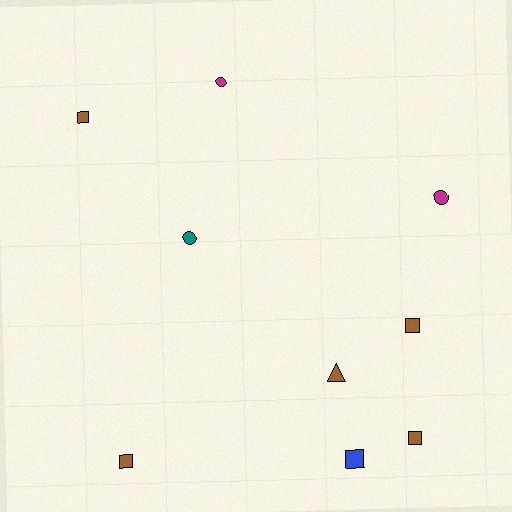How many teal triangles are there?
There are no teal triangles.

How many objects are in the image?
There are 9 objects.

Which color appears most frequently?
Brown, with 5 objects.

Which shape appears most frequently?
Square, with 5 objects.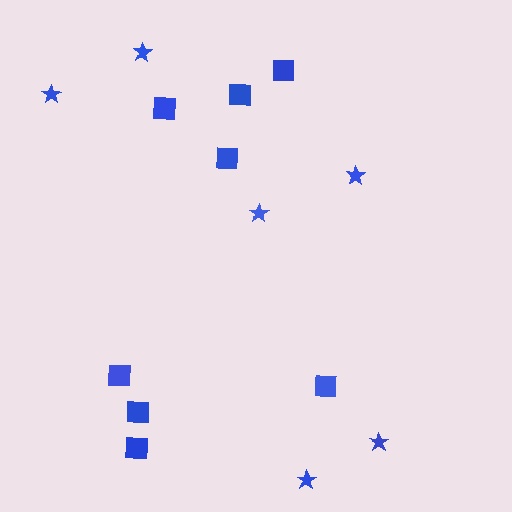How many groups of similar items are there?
There are 2 groups: one group of stars (6) and one group of squares (8).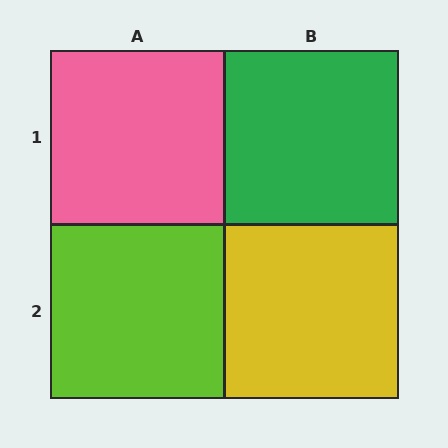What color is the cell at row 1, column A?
Pink.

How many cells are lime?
1 cell is lime.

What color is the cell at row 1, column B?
Green.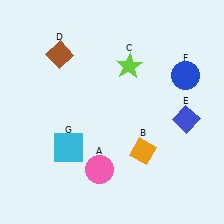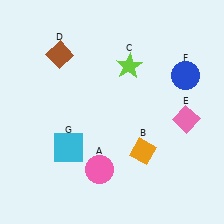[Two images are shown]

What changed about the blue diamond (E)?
In Image 1, E is blue. In Image 2, it changed to pink.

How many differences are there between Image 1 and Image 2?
There is 1 difference between the two images.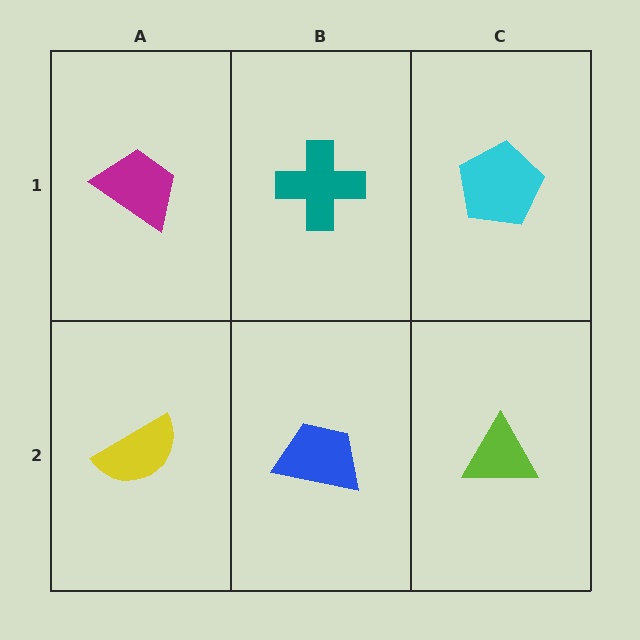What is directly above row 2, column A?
A magenta trapezoid.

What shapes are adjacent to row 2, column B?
A teal cross (row 1, column B), a yellow semicircle (row 2, column A), a lime triangle (row 2, column C).